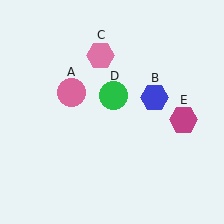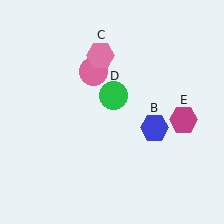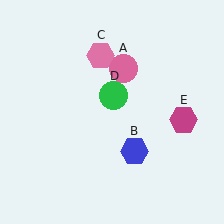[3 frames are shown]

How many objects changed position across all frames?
2 objects changed position: pink circle (object A), blue hexagon (object B).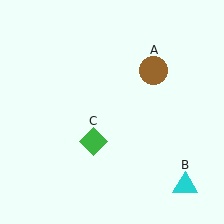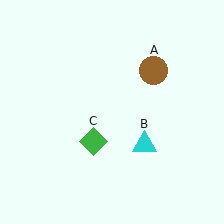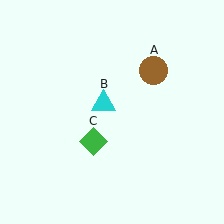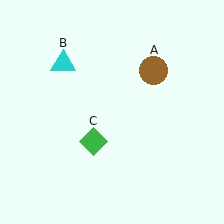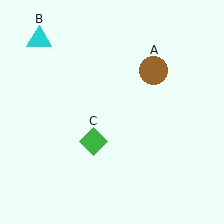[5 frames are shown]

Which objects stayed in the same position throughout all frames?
Brown circle (object A) and green diamond (object C) remained stationary.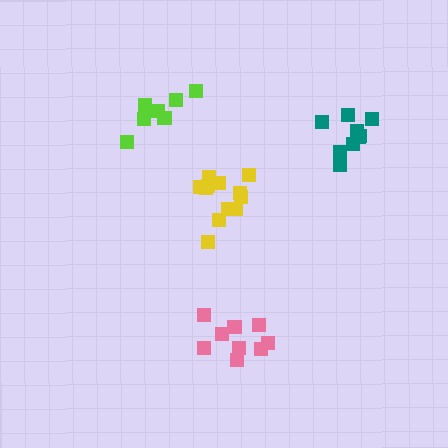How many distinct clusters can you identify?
There are 4 distinct clusters.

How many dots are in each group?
Group 1: 11 dots, Group 2: 12 dots, Group 3: 9 dots, Group 4: 8 dots (40 total).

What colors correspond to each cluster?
The clusters are colored: teal, yellow, pink, lime.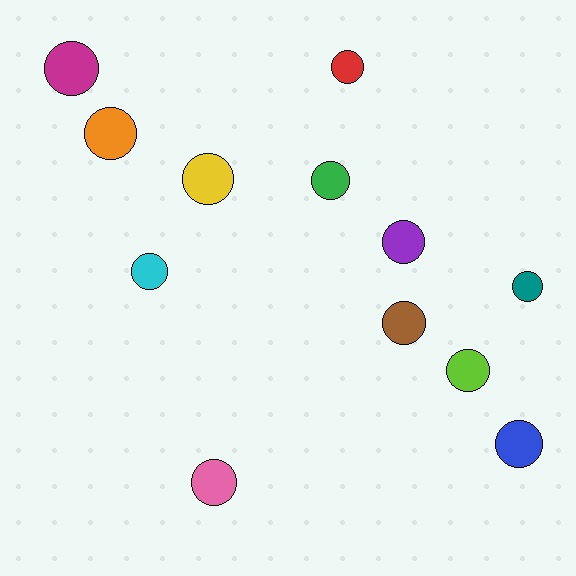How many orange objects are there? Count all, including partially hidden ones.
There is 1 orange object.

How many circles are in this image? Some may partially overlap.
There are 12 circles.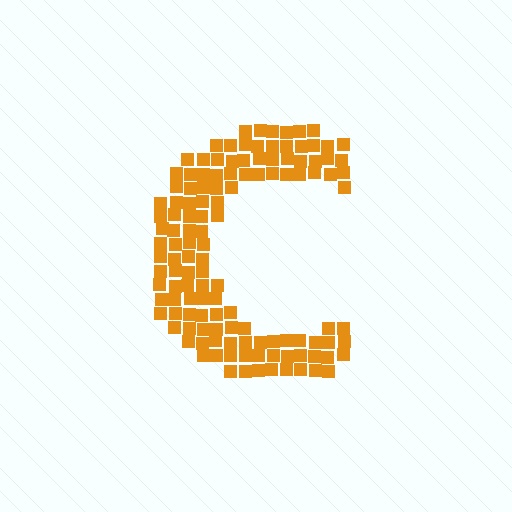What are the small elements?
The small elements are squares.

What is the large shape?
The large shape is the letter C.